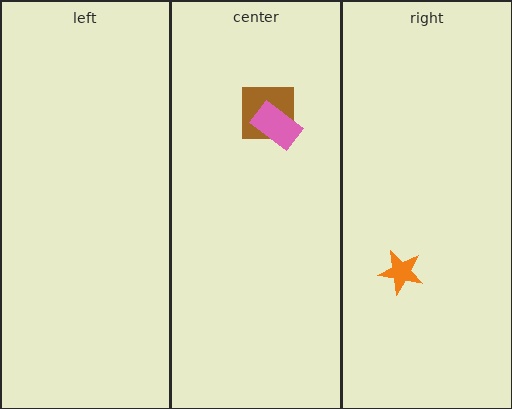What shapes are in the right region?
The orange star.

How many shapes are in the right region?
1.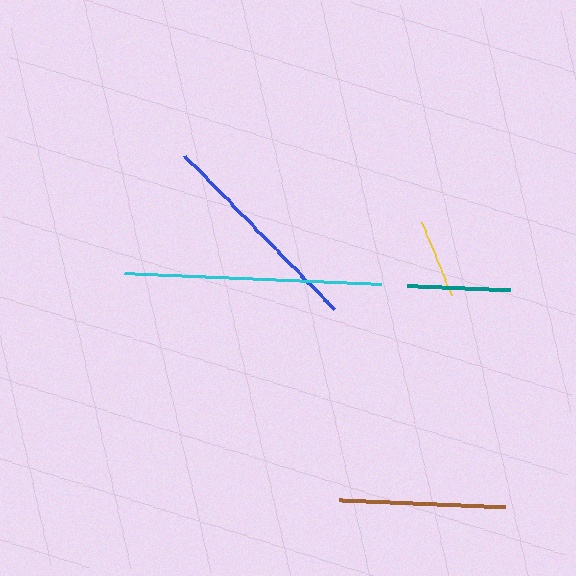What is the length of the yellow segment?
The yellow segment is approximately 79 pixels long.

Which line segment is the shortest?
The yellow line is the shortest at approximately 79 pixels.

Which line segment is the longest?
The cyan line is the longest at approximately 257 pixels.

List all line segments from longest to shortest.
From longest to shortest: cyan, blue, brown, teal, yellow.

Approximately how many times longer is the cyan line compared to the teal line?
The cyan line is approximately 2.5 times the length of the teal line.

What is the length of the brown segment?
The brown segment is approximately 166 pixels long.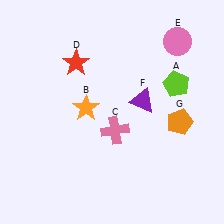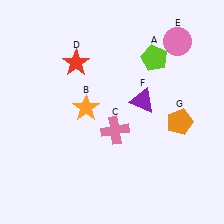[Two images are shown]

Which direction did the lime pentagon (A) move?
The lime pentagon (A) moved up.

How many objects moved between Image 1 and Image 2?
1 object moved between the two images.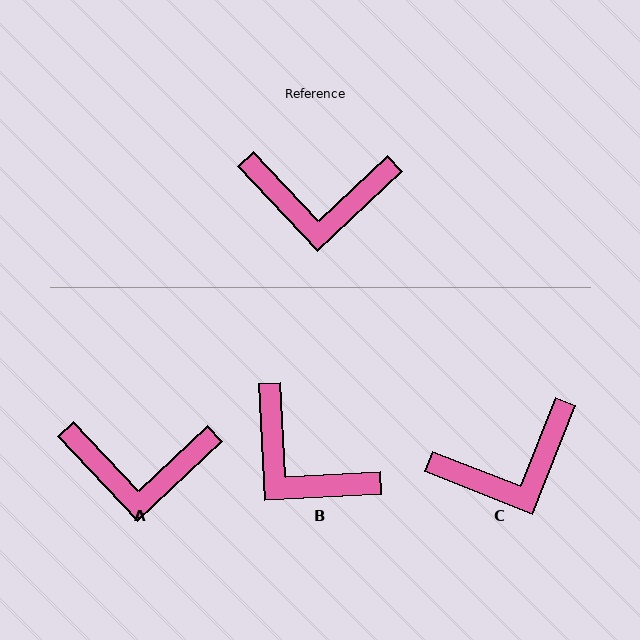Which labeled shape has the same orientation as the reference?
A.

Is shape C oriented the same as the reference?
No, it is off by about 25 degrees.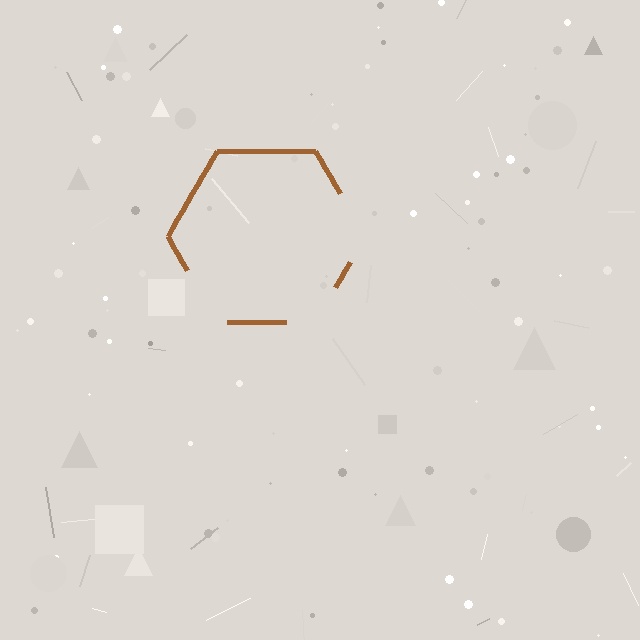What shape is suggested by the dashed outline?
The dashed outline suggests a hexagon.